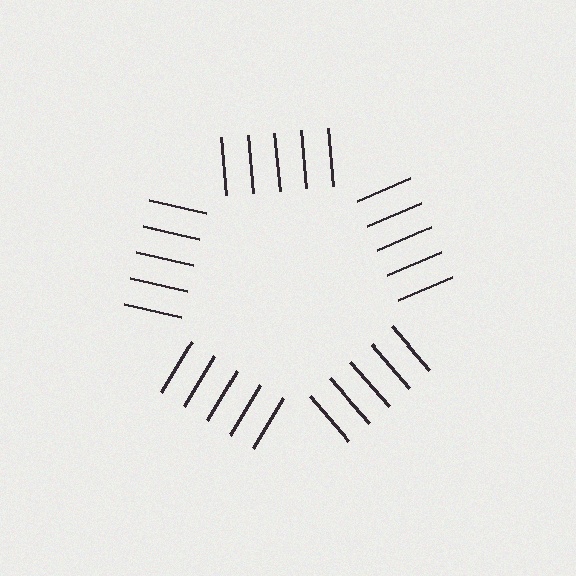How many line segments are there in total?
25 — 5 along each of the 5 edges.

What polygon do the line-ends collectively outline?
An illusory pentagon — the line segments terminate on its edges but no continuous stroke is drawn.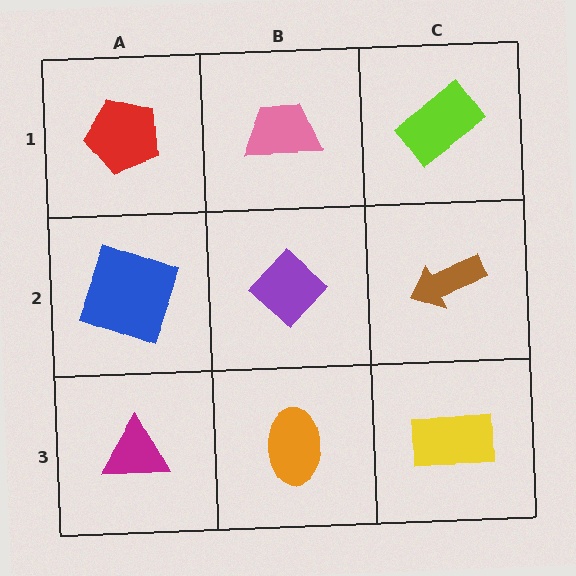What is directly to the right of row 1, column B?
A lime rectangle.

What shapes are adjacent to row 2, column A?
A red pentagon (row 1, column A), a magenta triangle (row 3, column A), a purple diamond (row 2, column B).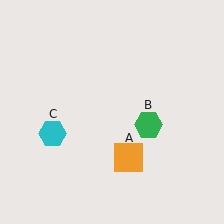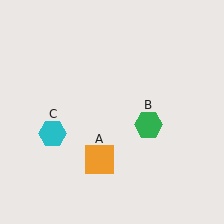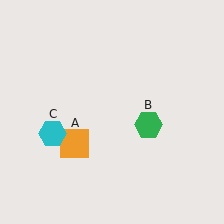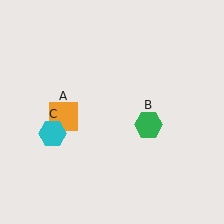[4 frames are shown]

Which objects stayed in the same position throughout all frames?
Green hexagon (object B) and cyan hexagon (object C) remained stationary.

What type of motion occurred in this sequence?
The orange square (object A) rotated clockwise around the center of the scene.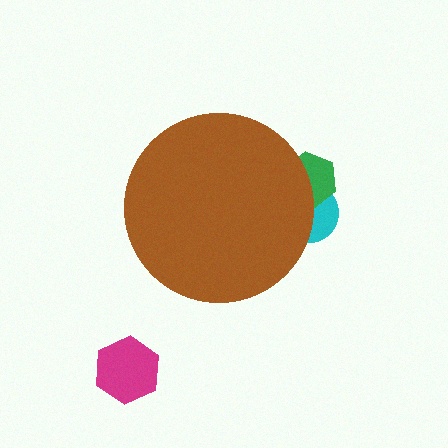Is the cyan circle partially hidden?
Yes, the cyan circle is partially hidden behind the brown circle.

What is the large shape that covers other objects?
A brown circle.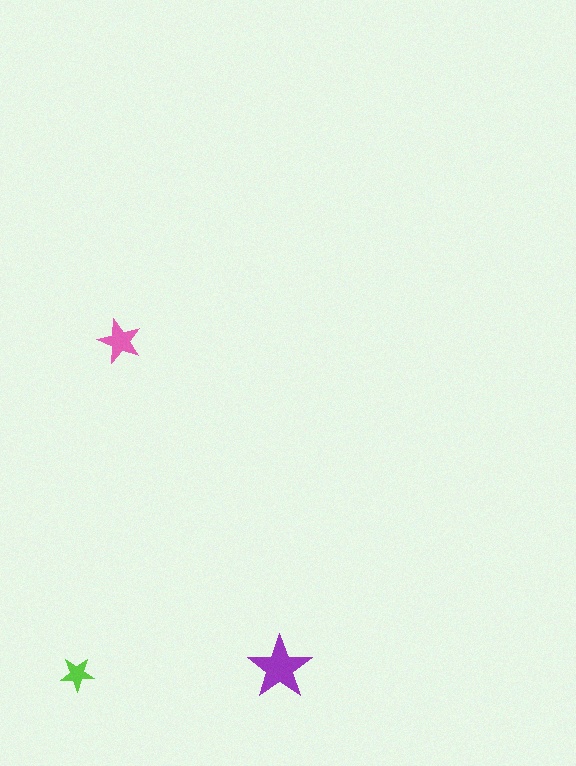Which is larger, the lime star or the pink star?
The pink one.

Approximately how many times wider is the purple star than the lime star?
About 2 times wider.